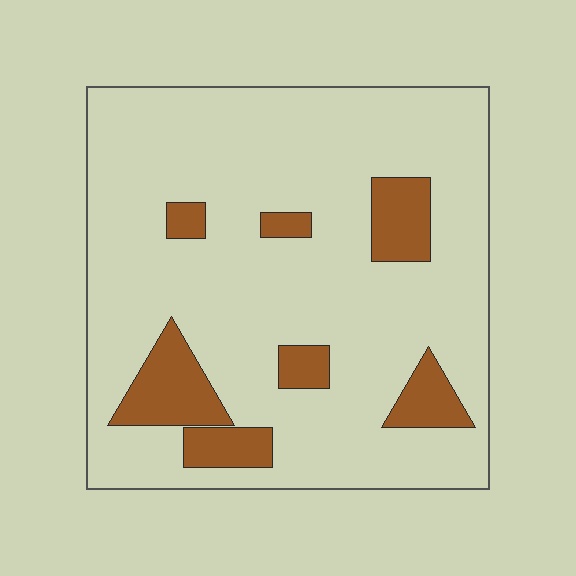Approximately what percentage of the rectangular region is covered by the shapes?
Approximately 15%.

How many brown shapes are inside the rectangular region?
7.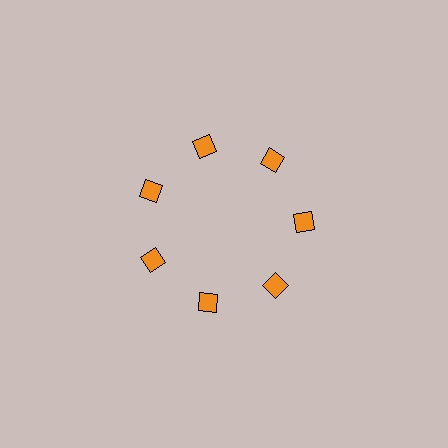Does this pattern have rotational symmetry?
Yes, this pattern has 7-fold rotational symmetry. It looks the same after rotating 51 degrees around the center.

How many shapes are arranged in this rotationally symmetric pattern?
There are 7 shapes, arranged in 7 groups of 1.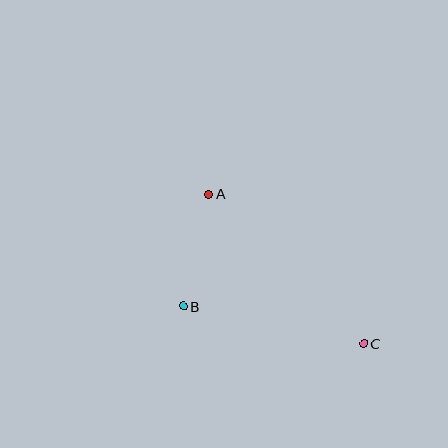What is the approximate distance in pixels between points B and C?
The distance between B and C is approximately 184 pixels.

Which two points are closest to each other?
Points A and B are closest to each other.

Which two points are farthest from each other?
Points A and C are farthest from each other.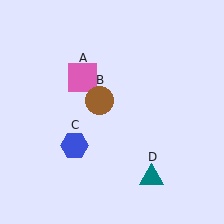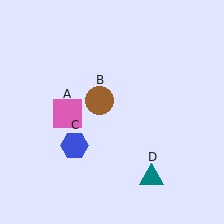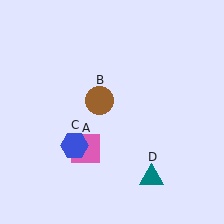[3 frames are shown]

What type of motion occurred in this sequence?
The pink square (object A) rotated counterclockwise around the center of the scene.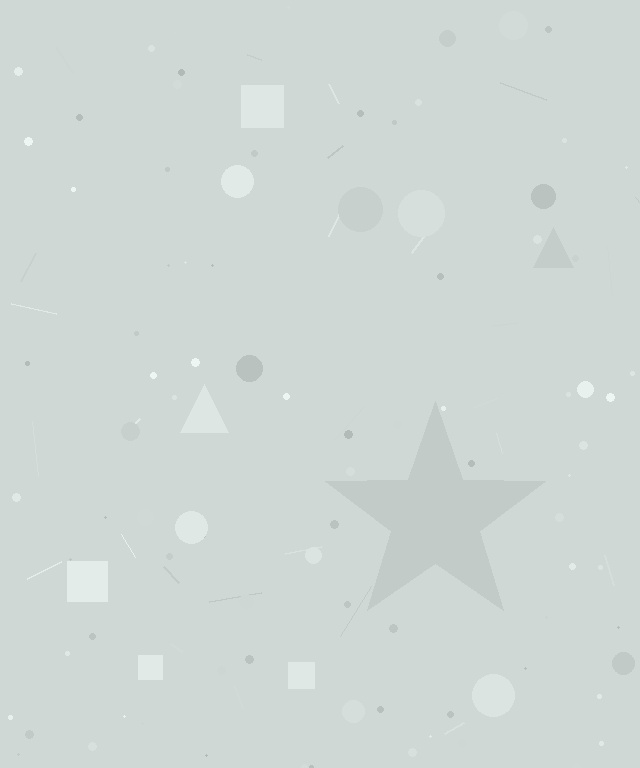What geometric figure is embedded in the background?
A star is embedded in the background.